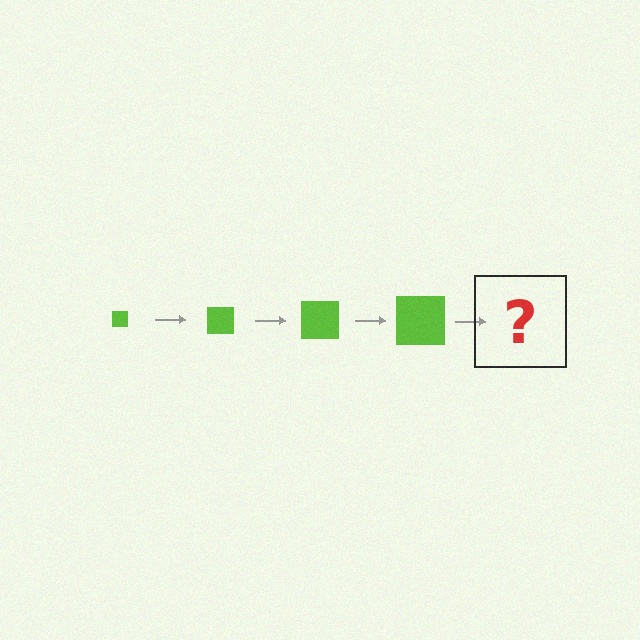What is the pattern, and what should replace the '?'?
The pattern is that the square gets progressively larger each step. The '?' should be a lime square, larger than the previous one.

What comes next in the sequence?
The next element should be a lime square, larger than the previous one.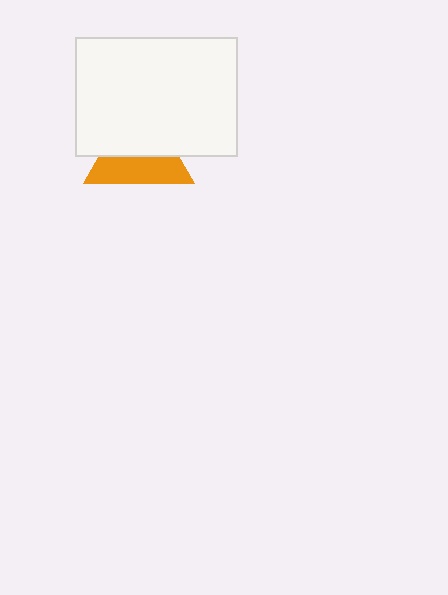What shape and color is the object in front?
The object in front is a white rectangle.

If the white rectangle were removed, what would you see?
You would see the complete orange triangle.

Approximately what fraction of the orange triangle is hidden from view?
Roughly 54% of the orange triangle is hidden behind the white rectangle.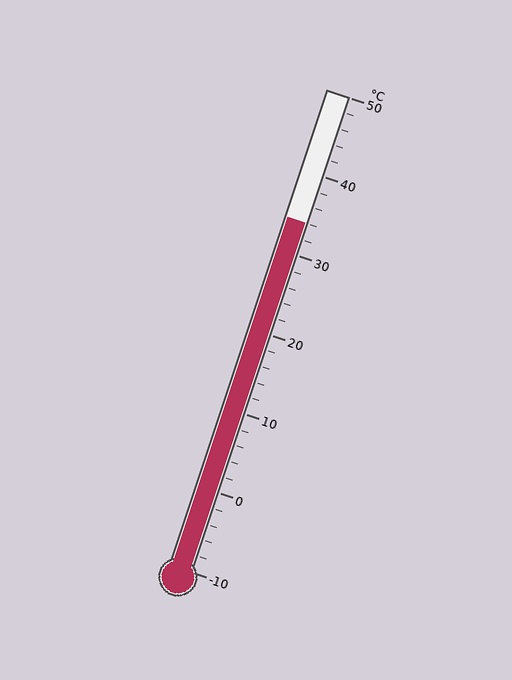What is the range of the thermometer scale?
The thermometer scale ranges from -10°C to 50°C.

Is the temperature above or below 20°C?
The temperature is above 20°C.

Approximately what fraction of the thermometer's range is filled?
The thermometer is filled to approximately 75% of its range.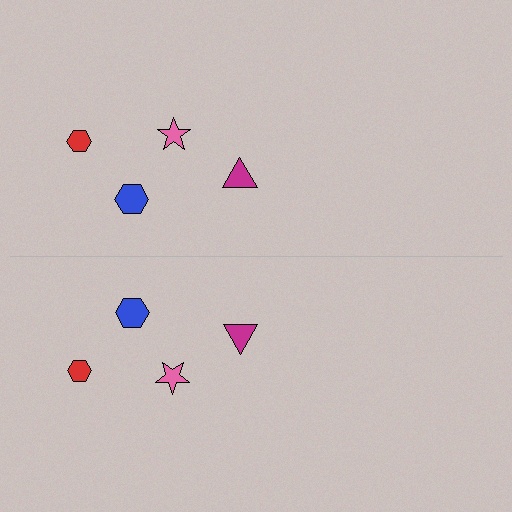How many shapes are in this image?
There are 8 shapes in this image.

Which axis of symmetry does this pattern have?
The pattern has a horizontal axis of symmetry running through the center of the image.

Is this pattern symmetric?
Yes, this pattern has bilateral (reflection) symmetry.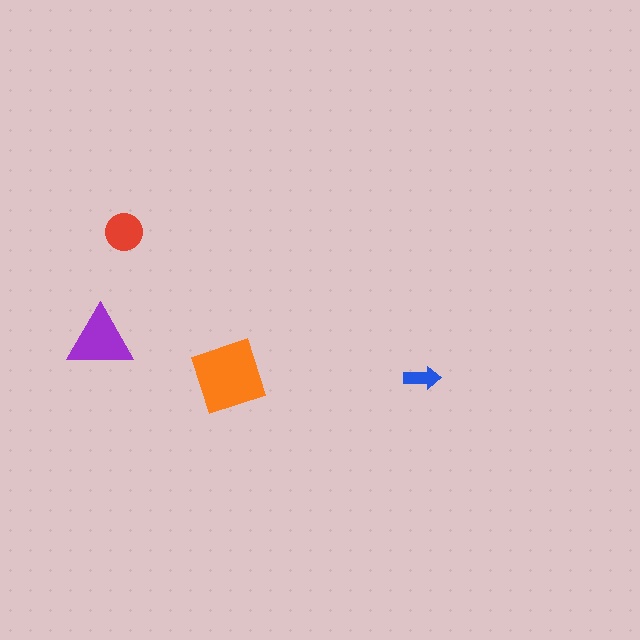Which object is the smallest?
The blue arrow.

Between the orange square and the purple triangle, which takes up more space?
The orange square.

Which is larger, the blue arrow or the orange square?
The orange square.